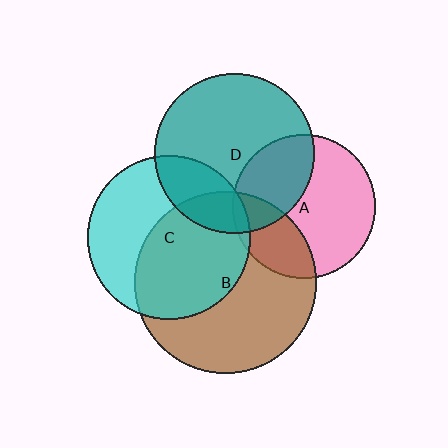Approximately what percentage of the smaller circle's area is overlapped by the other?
Approximately 25%.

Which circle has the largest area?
Circle B (brown).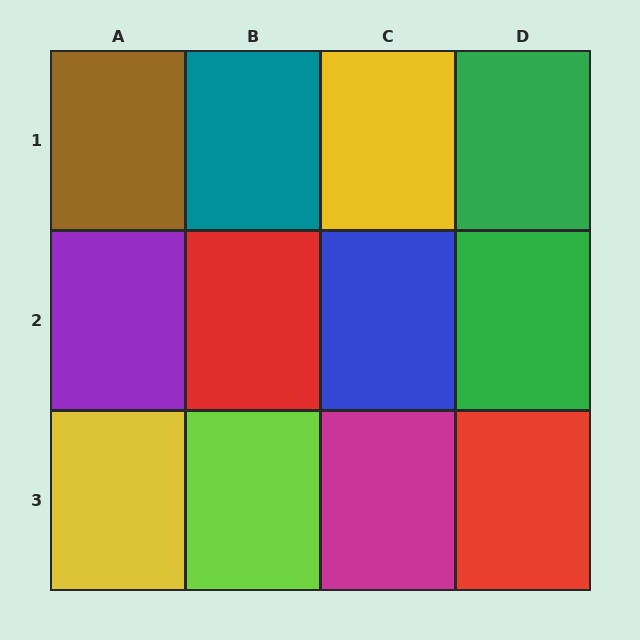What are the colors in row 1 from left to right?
Brown, teal, yellow, green.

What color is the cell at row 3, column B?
Lime.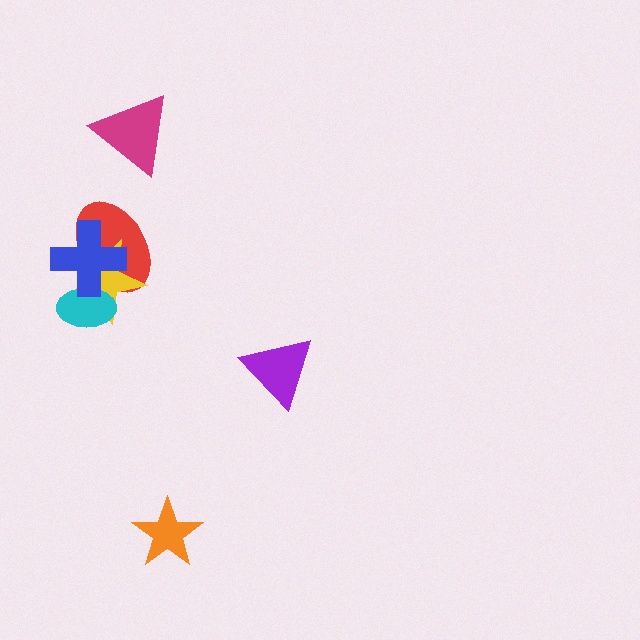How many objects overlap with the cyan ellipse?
3 objects overlap with the cyan ellipse.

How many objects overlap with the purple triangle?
0 objects overlap with the purple triangle.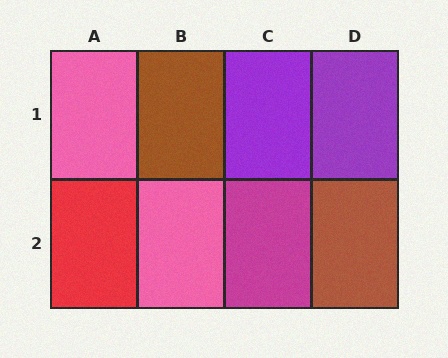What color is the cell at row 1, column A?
Pink.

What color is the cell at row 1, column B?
Brown.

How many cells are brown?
2 cells are brown.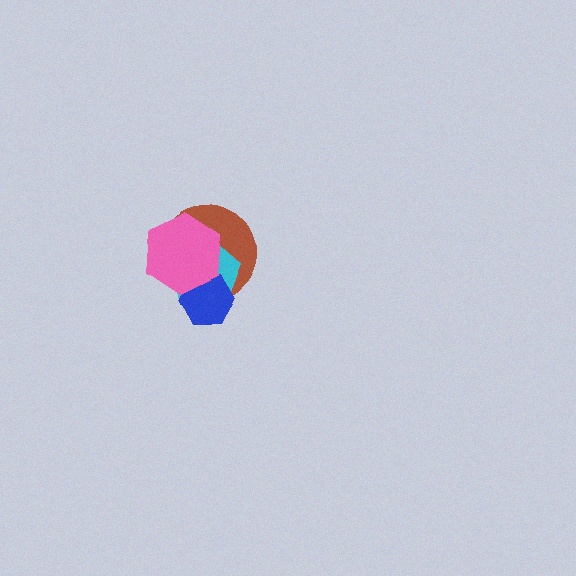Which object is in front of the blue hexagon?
The pink hexagon is in front of the blue hexagon.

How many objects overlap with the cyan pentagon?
3 objects overlap with the cyan pentagon.